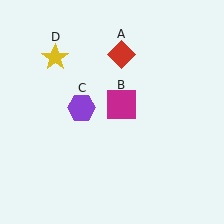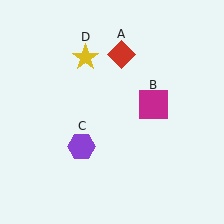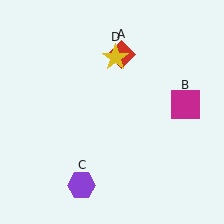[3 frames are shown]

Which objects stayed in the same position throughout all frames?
Red diamond (object A) remained stationary.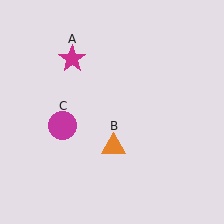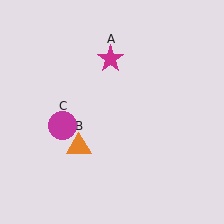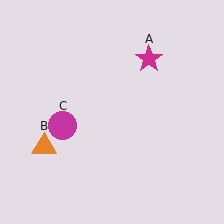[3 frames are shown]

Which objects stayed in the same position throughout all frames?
Magenta circle (object C) remained stationary.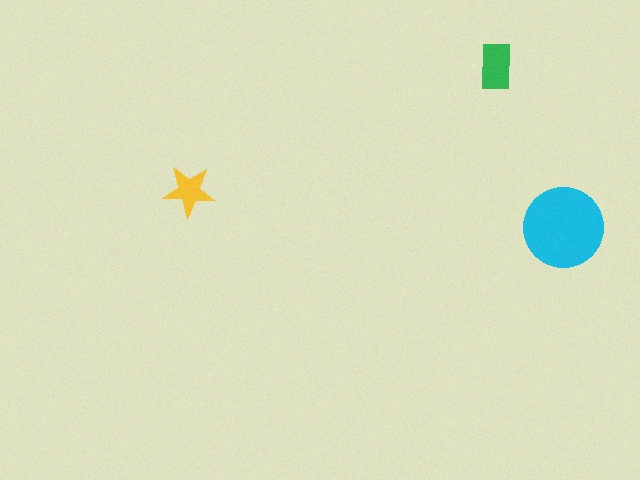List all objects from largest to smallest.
The cyan circle, the green rectangle, the yellow star.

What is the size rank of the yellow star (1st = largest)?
3rd.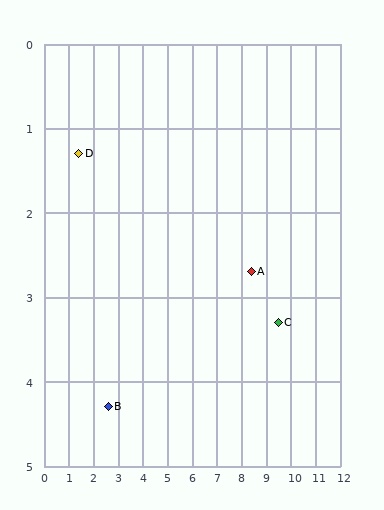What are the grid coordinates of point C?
Point C is at approximately (9.5, 3.3).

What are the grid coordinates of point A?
Point A is at approximately (8.4, 2.7).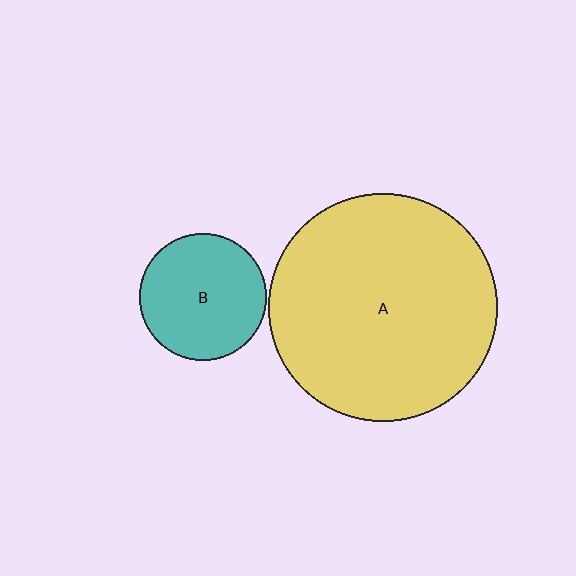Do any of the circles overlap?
No, none of the circles overlap.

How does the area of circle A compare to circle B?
Approximately 3.2 times.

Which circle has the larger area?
Circle A (yellow).